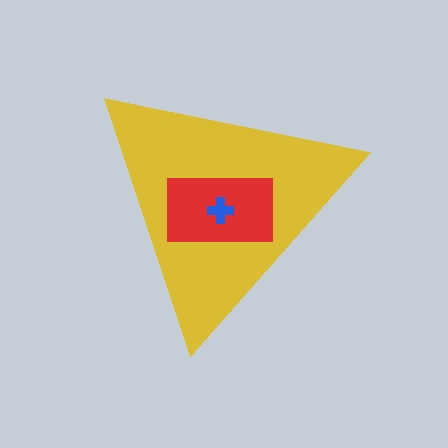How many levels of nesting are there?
3.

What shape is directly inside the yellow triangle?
The red rectangle.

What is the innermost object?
The blue cross.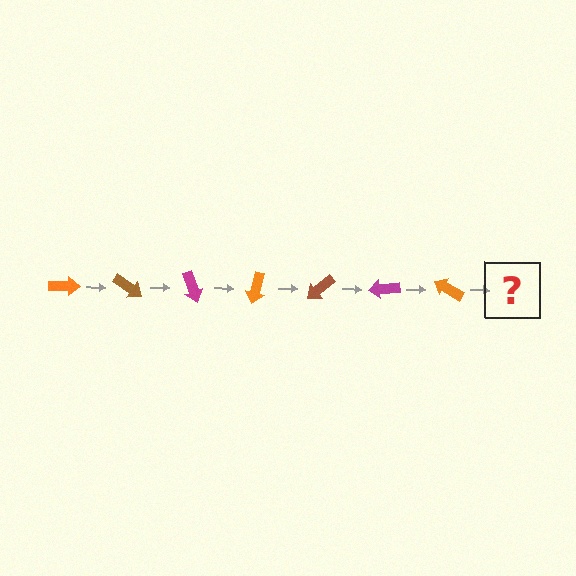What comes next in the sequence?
The next element should be a brown arrow, rotated 245 degrees from the start.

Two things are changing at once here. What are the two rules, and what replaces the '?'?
The two rules are that it rotates 35 degrees each step and the color cycles through orange, brown, and magenta. The '?' should be a brown arrow, rotated 245 degrees from the start.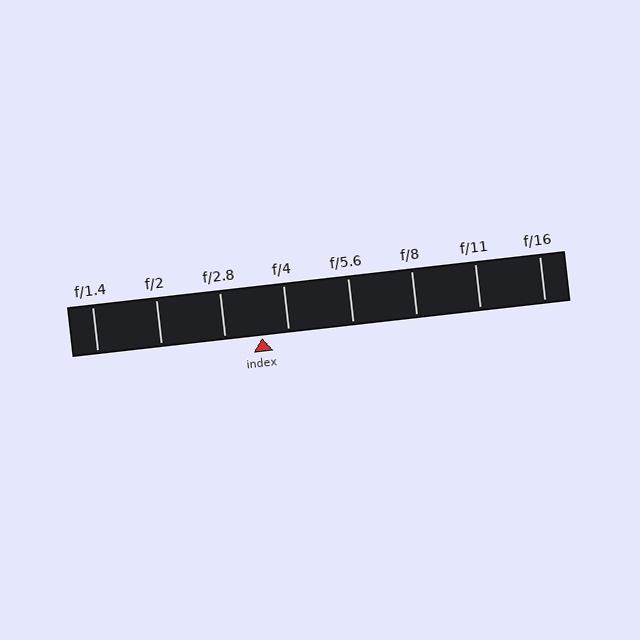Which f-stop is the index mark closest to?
The index mark is closest to f/4.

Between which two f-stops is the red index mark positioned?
The index mark is between f/2.8 and f/4.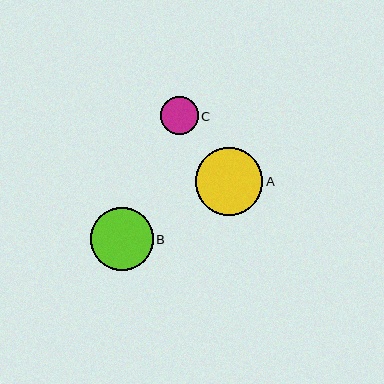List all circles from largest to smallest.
From largest to smallest: A, B, C.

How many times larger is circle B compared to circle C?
Circle B is approximately 1.6 times the size of circle C.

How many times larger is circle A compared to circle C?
Circle A is approximately 1.8 times the size of circle C.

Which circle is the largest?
Circle A is the largest with a size of approximately 67 pixels.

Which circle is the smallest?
Circle C is the smallest with a size of approximately 38 pixels.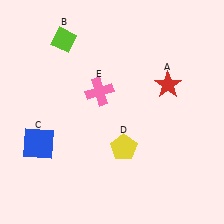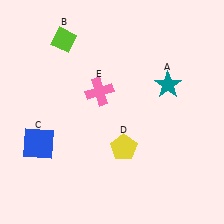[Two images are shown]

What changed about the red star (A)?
In Image 1, A is red. In Image 2, it changed to teal.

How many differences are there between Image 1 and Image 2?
There is 1 difference between the two images.